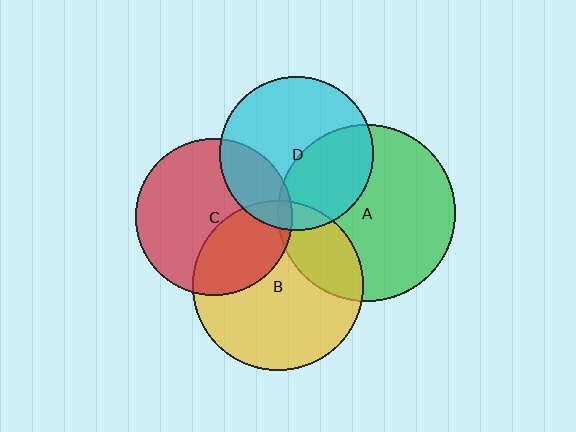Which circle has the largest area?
Circle A (green).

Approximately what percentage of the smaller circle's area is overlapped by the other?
Approximately 5%.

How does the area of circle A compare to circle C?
Approximately 1.3 times.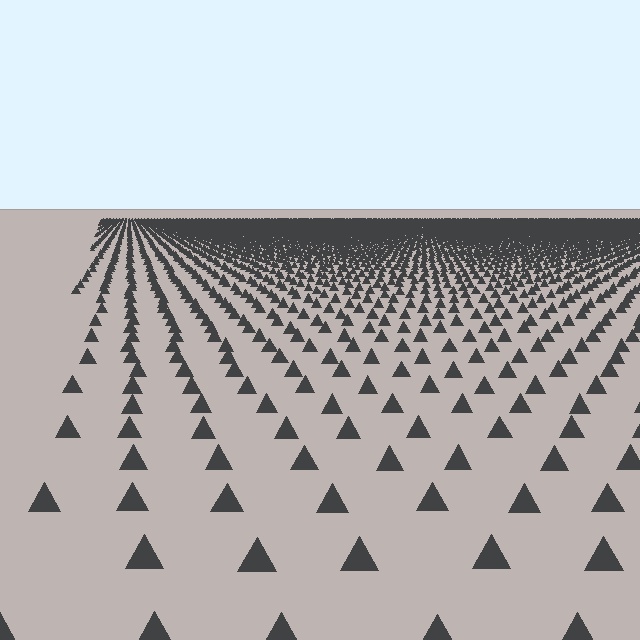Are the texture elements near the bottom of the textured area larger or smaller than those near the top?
Larger. Near the bottom, elements are closer to the viewer and appear at a bigger on-screen size.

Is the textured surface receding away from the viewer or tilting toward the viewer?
The surface is receding away from the viewer. Texture elements get smaller and denser toward the top.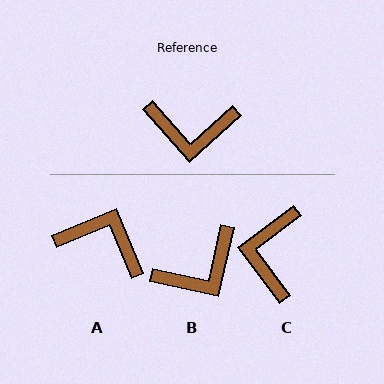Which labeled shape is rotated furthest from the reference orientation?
A, about 161 degrees away.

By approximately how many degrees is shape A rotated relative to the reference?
Approximately 161 degrees counter-clockwise.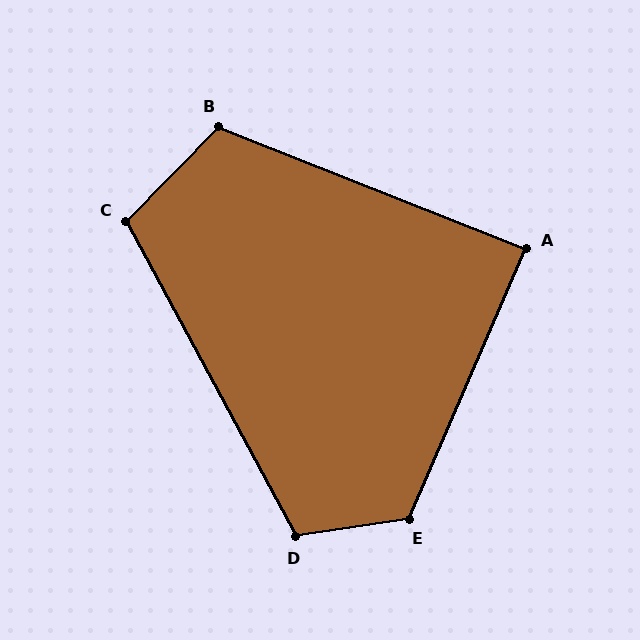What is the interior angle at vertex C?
Approximately 107 degrees (obtuse).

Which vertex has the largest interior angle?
E, at approximately 122 degrees.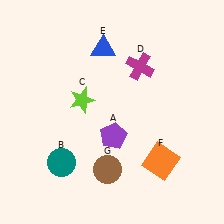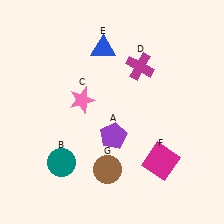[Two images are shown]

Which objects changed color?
C changed from lime to pink. F changed from orange to magenta.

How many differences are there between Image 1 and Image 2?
There are 2 differences between the two images.